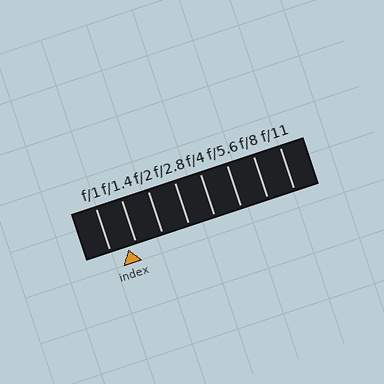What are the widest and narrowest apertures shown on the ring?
The widest aperture shown is f/1 and the narrowest is f/11.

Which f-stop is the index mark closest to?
The index mark is closest to f/1.4.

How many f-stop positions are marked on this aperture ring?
There are 8 f-stop positions marked.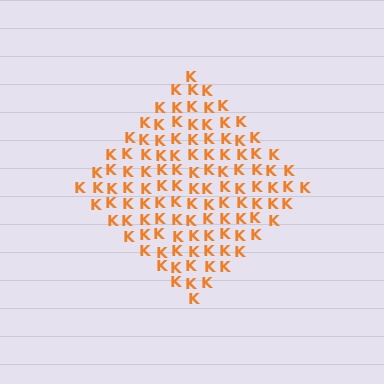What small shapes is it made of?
It is made of small letter K's.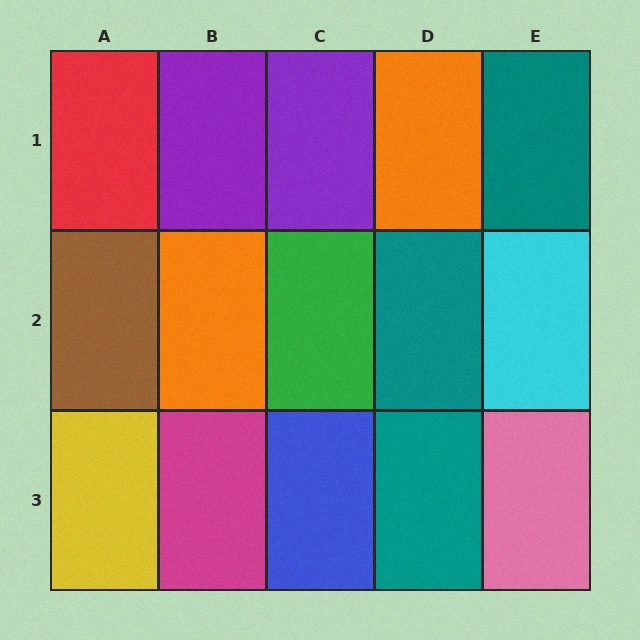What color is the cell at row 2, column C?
Green.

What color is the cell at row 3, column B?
Magenta.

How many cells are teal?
3 cells are teal.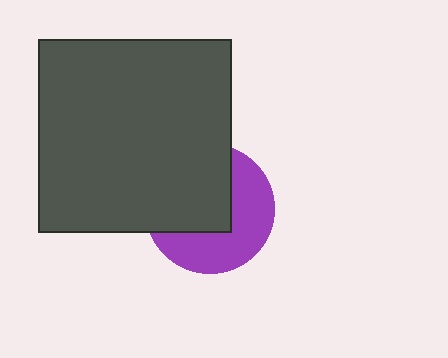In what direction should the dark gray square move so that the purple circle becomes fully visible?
The dark gray square should move toward the upper-left. That is the shortest direction to clear the overlap and leave the purple circle fully visible.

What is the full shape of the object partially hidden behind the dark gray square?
The partially hidden object is a purple circle.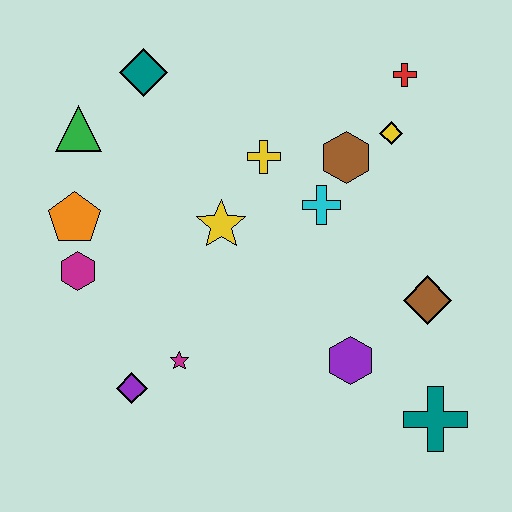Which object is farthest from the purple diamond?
The red cross is farthest from the purple diamond.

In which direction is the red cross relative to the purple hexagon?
The red cross is above the purple hexagon.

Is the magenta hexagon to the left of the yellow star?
Yes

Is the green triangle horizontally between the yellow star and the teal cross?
No